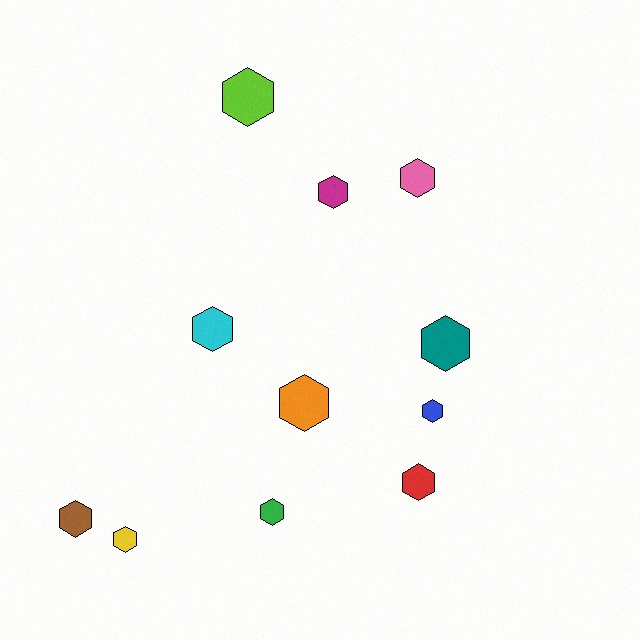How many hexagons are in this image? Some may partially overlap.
There are 11 hexagons.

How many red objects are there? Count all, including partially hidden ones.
There is 1 red object.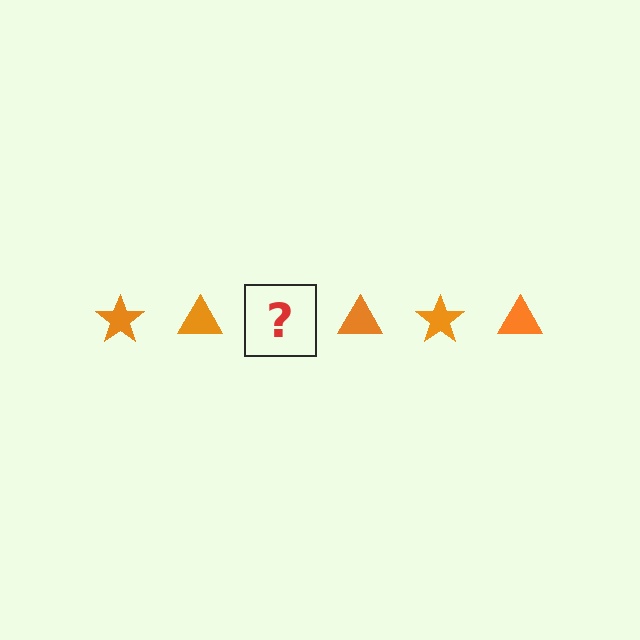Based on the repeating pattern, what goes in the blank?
The blank should be an orange star.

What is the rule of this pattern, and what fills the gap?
The rule is that the pattern cycles through star, triangle shapes in orange. The gap should be filled with an orange star.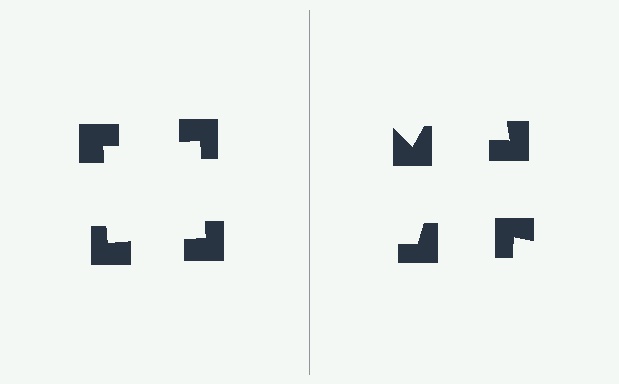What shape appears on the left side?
An illusory square.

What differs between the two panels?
The notched squares are positioned identically on both sides; only the wedge orientations differ. On the left they align to a square; on the right they are misaligned.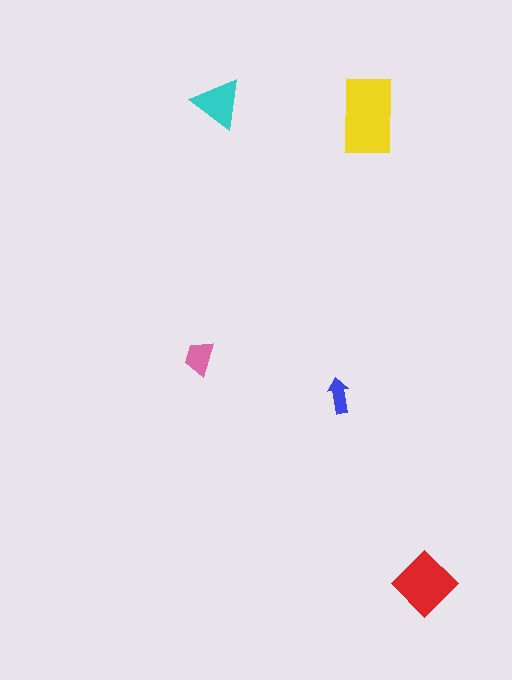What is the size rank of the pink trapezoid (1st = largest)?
4th.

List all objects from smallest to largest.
The blue arrow, the pink trapezoid, the cyan triangle, the red diamond, the yellow rectangle.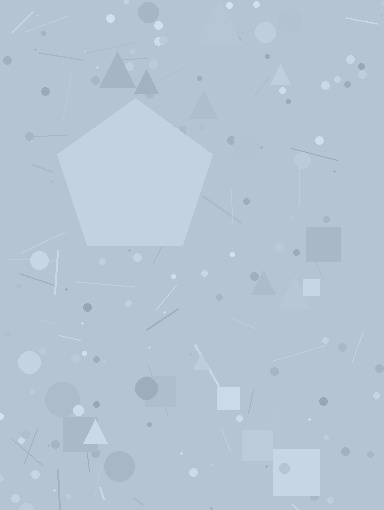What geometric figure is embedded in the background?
A pentagon is embedded in the background.